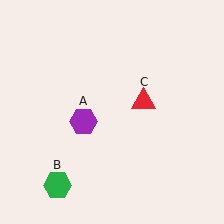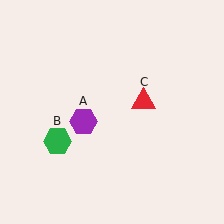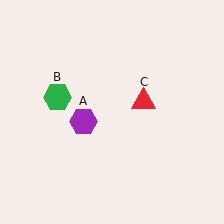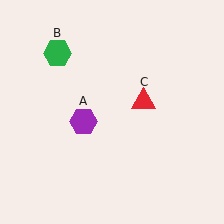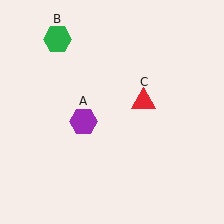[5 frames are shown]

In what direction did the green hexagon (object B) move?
The green hexagon (object B) moved up.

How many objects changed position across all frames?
1 object changed position: green hexagon (object B).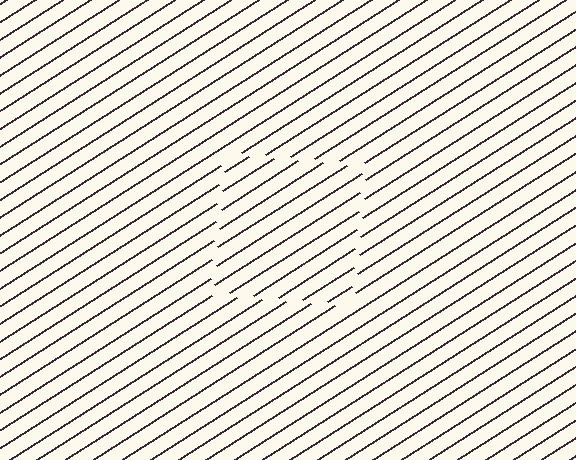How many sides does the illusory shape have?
4 sides — the line-ends trace a square.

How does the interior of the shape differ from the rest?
The interior of the shape contains the same grating, shifted by half a period — the contour is defined by the phase discontinuity where line-ends from the inner and outer gratings abut.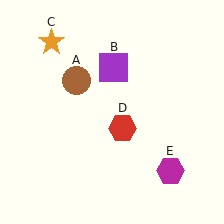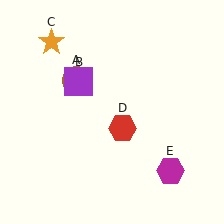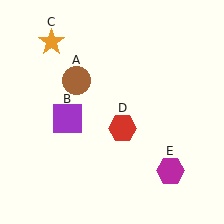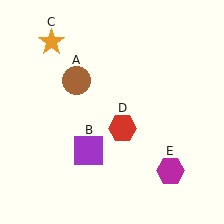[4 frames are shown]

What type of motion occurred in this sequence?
The purple square (object B) rotated counterclockwise around the center of the scene.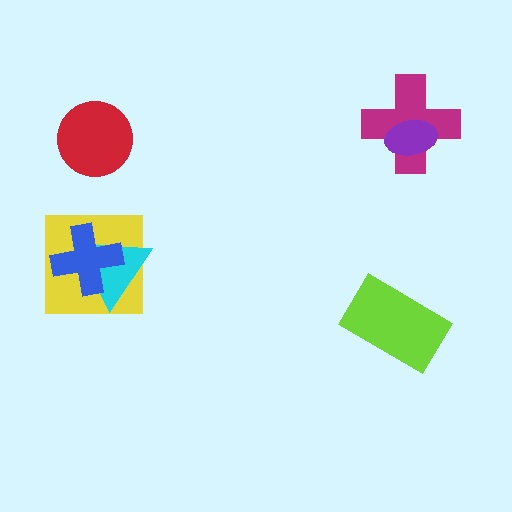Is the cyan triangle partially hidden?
Yes, it is partially covered by another shape.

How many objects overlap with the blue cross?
2 objects overlap with the blue cross.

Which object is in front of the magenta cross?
The purple ellipse is in front of the magenta cross.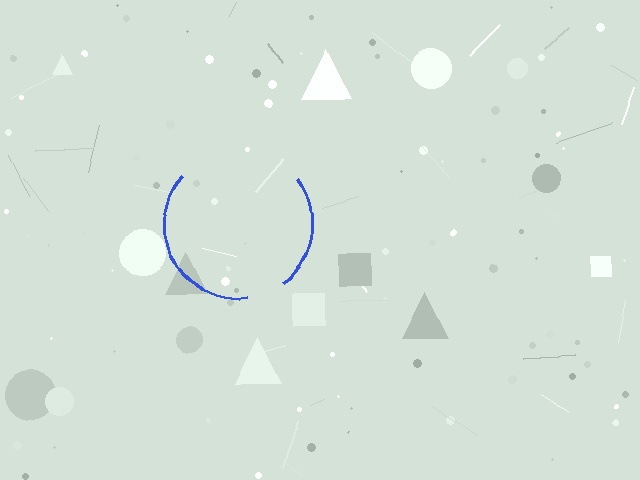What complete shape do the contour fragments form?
The contour fragments form a circle.